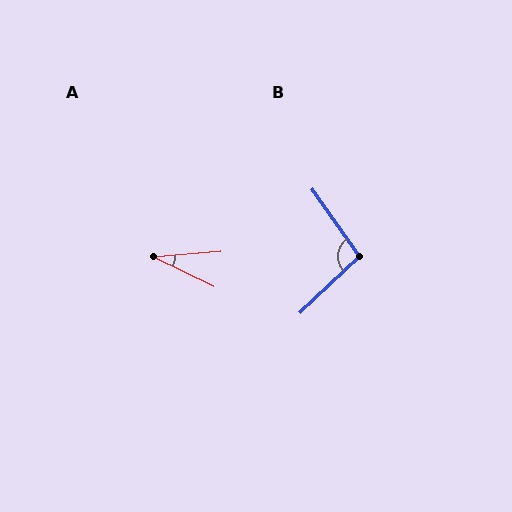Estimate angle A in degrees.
Approximately 31 degrees.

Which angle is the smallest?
A, at approximately 31 degrees.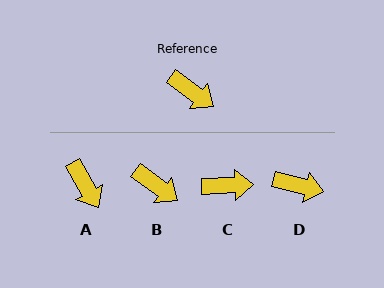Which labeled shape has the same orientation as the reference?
B.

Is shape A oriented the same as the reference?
No, it is off by about 24 degrees.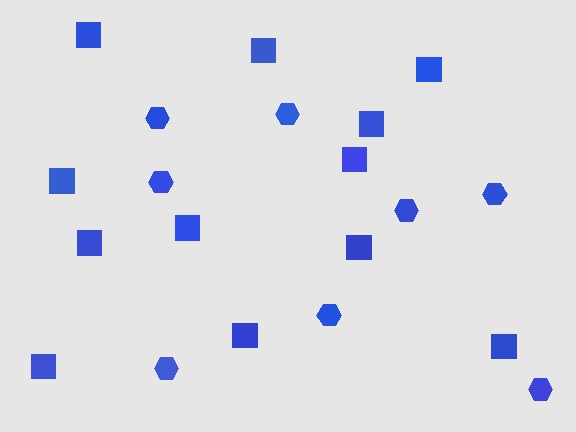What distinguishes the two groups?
There are 2 groups: one group of squares (12) and one group of hexagons (8).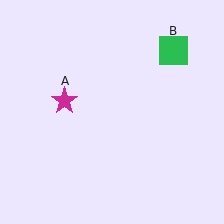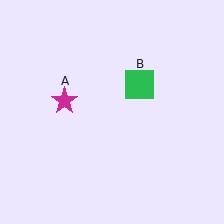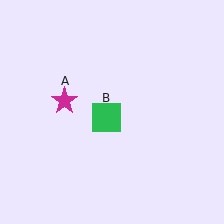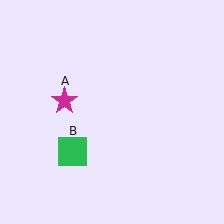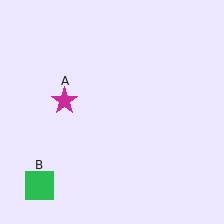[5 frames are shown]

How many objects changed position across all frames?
1 object changed position: green square (object B).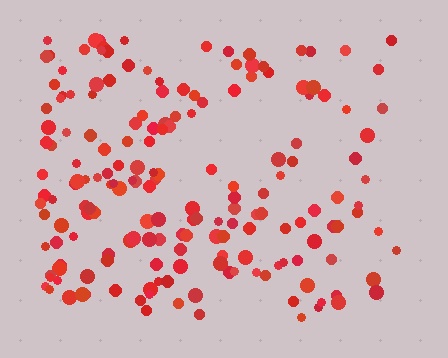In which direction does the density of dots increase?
From right to left, with the left side densest.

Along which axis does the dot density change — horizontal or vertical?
Horizontal.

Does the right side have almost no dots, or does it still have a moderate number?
Still a moderate number, just noticeably fewer than the left.